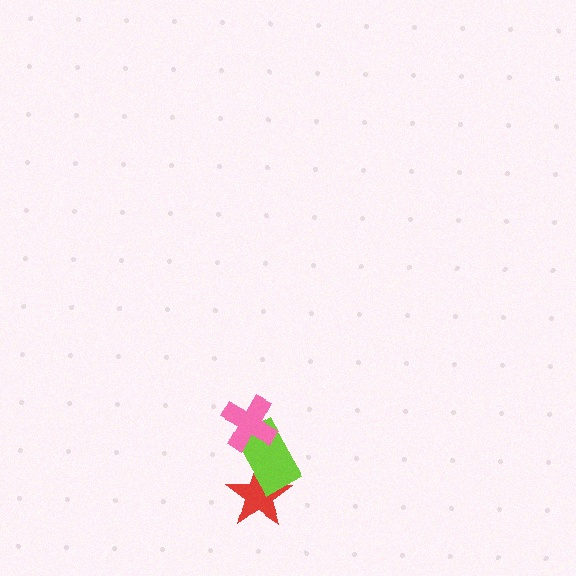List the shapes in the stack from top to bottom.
From top to bottom: the pink cross, the lime rectangle, the red star.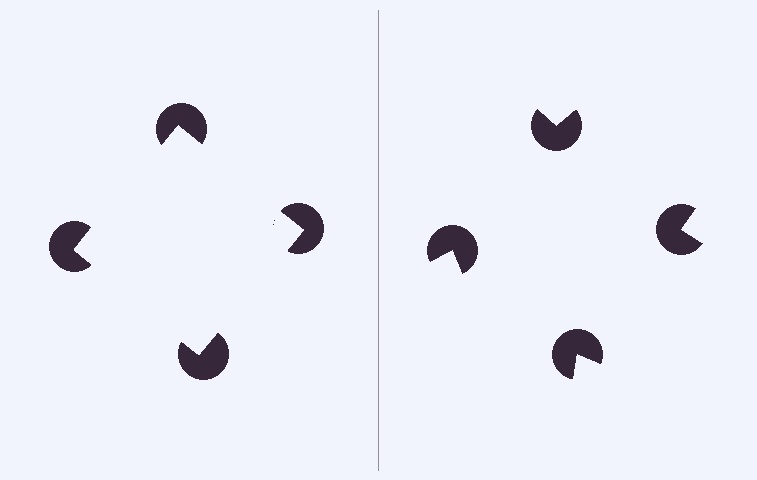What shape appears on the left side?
An illusory square.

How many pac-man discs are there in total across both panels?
8 — 4 on each side.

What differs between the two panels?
The pac-man discs are positioned identically on both sides; only the wedge orientations differ. On the left they align to a square; on the right they are misaligned.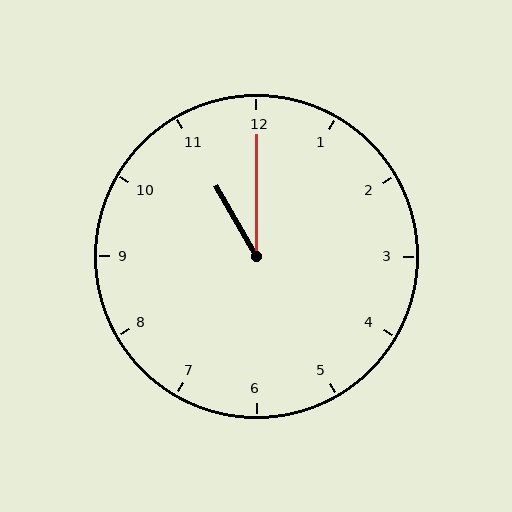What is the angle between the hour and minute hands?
Approximately 30 degrees.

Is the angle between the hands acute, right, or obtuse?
It is acute.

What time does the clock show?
11:00.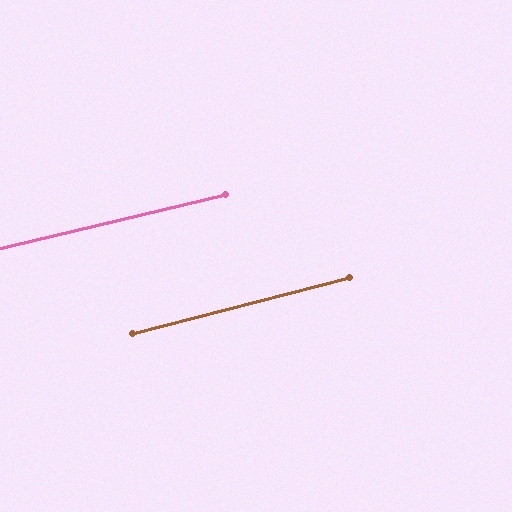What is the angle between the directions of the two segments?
Approximately 1 degree.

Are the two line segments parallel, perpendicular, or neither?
Parallel — their directions differ by only 1.0°.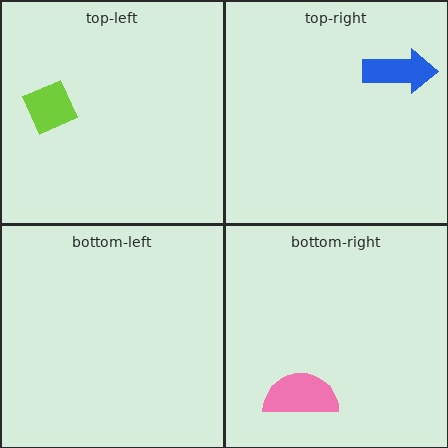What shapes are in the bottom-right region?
The pink semicircle.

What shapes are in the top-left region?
The lime diamond.